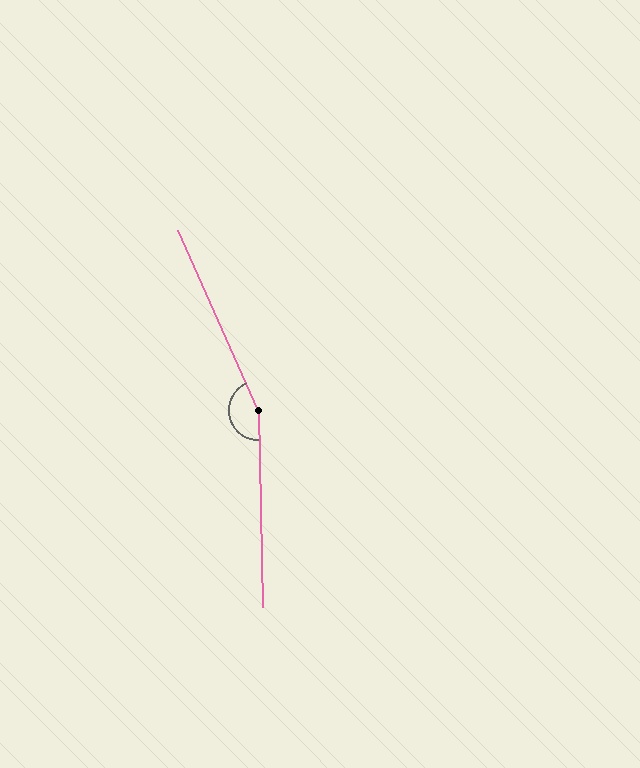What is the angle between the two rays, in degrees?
Approximately 157 degrees.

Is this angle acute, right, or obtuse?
It is obtuse.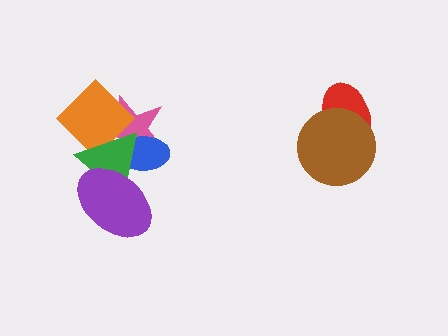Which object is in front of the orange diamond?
The green triangle is in front of the orange diamond.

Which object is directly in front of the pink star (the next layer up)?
The blue ellipse is directly in front of the pink star.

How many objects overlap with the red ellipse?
1 object overlaps with the red ellipse.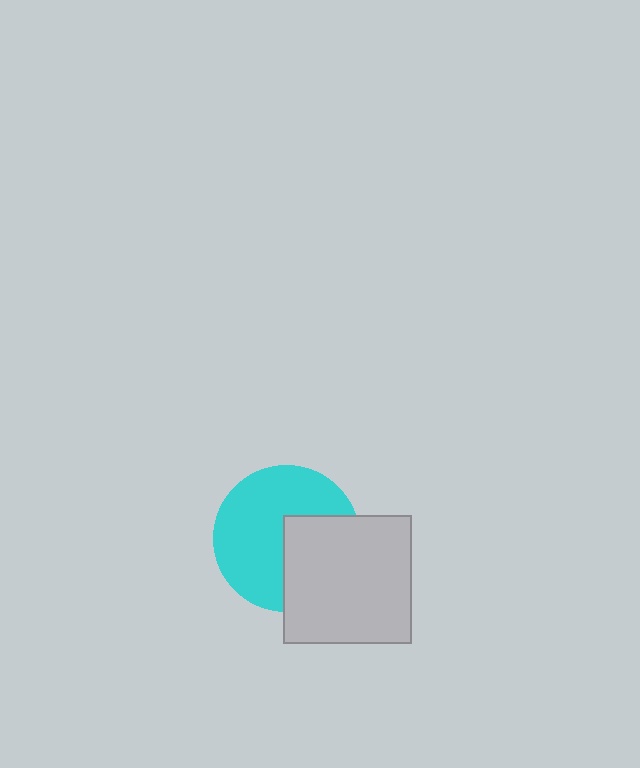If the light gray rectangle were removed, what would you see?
You would see the complete cyan circle.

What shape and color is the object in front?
The object in front is a light gray rectangle.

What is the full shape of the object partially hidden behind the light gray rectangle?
The partially hidden object is a cyan circle.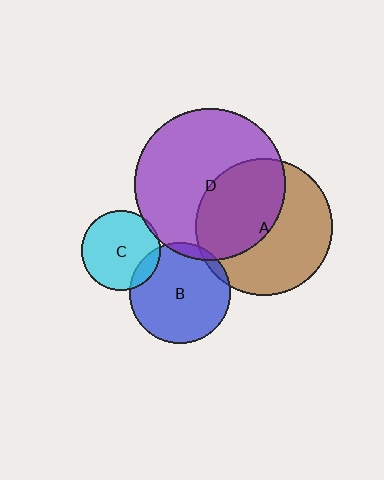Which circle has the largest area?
Circle D (purple).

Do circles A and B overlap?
Yes.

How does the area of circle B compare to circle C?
Approximately 1.6 times.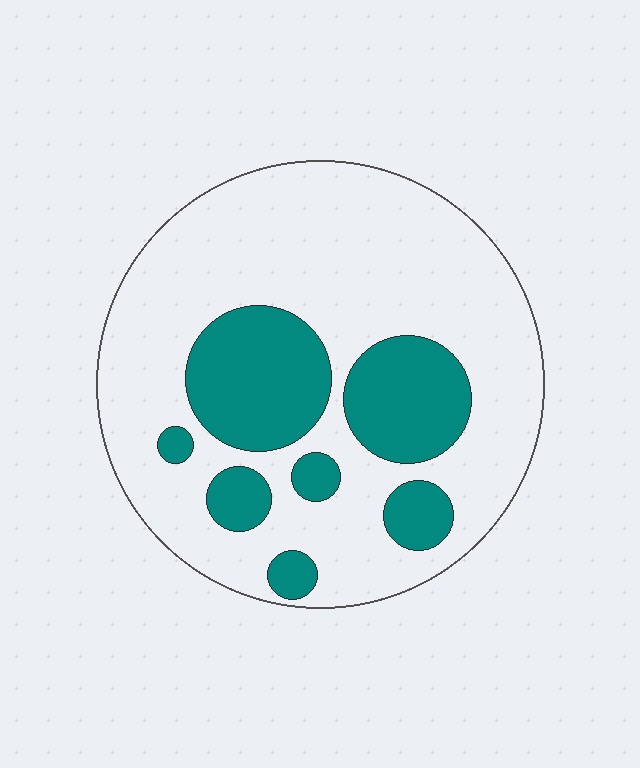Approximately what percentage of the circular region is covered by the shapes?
Approximately 25%.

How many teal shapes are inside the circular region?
7.